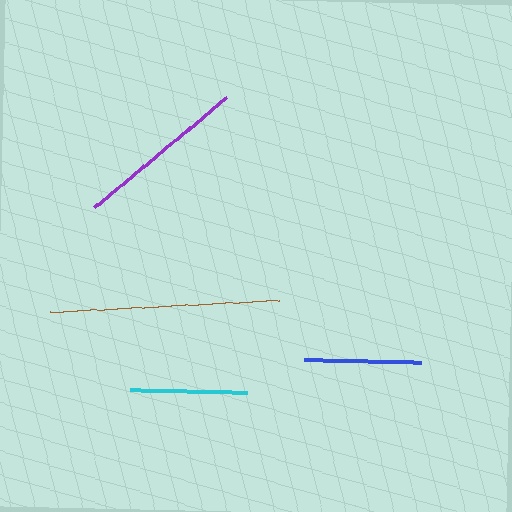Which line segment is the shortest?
The blue line is the shortest at approximately 117 pixels.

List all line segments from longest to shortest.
From longest to shortest: brown, purple, cyan, blue.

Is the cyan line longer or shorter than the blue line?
The cyan line is longer than the blue line.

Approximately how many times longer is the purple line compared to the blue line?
The purple line is approximately 1.5 times the length of the blue line.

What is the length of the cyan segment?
The cyan segment is approximately 117 pixels long.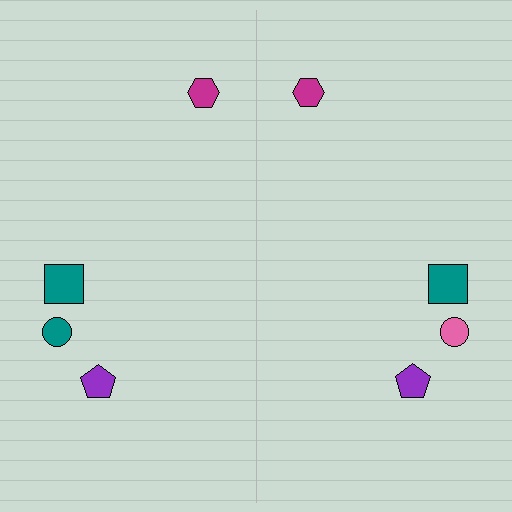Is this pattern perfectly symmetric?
No, the pattern is not perfectly symmetric. The pink circle on the right side breaks the symmetry — its mirror counterpart is teal.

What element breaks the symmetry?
The pink circle on the right side breaks the symmetry — its mirror counterpart is teal.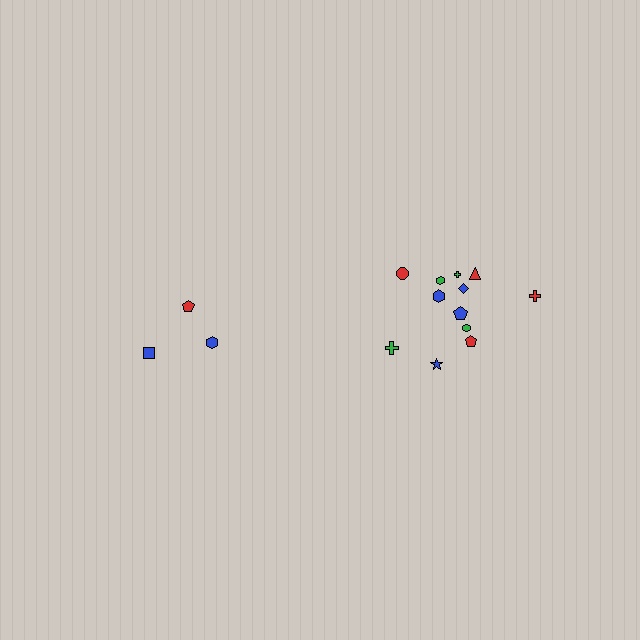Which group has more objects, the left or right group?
The right group.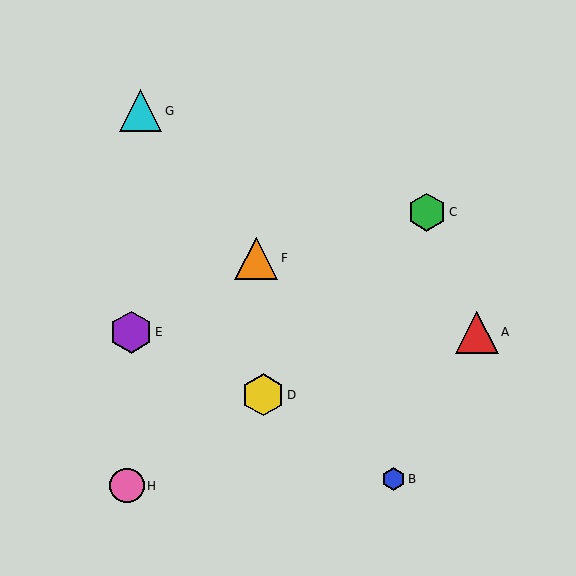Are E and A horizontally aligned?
Yes, both are at y≈332.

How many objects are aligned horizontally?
2 objects (A, E) are aligned horizontally.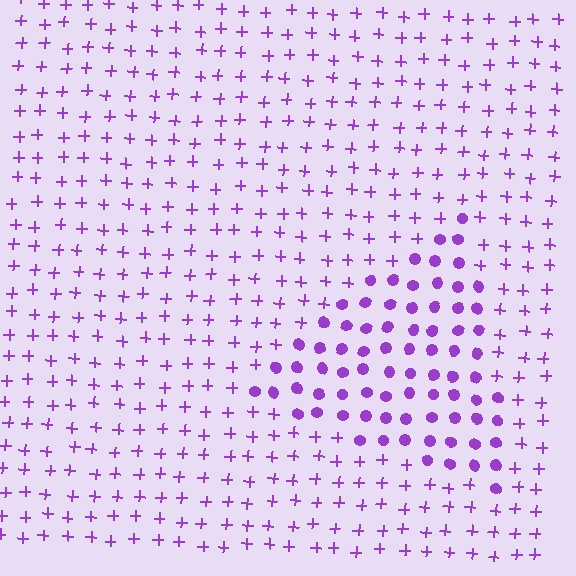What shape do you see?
I see a triangle.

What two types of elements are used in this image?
The image uses circles inside the triangle region and plus signs outside it.